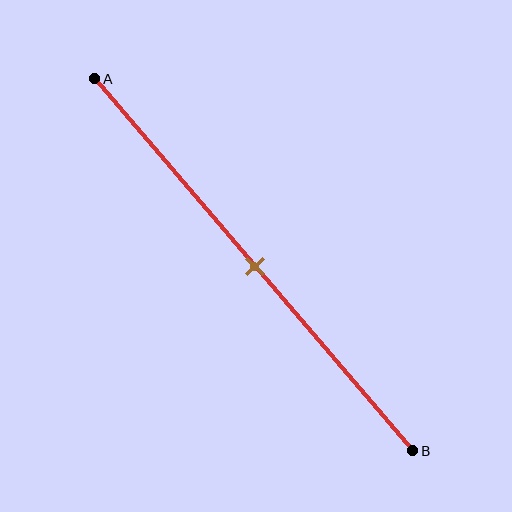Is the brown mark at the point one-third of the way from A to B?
No, the mark is at about 50% from A, not at the 33% one-third point.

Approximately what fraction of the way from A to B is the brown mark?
The brown mark is approximately 50% of the way from A to B.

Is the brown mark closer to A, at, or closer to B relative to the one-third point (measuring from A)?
The brown mark is closer to point B than the one-third point of segment AB.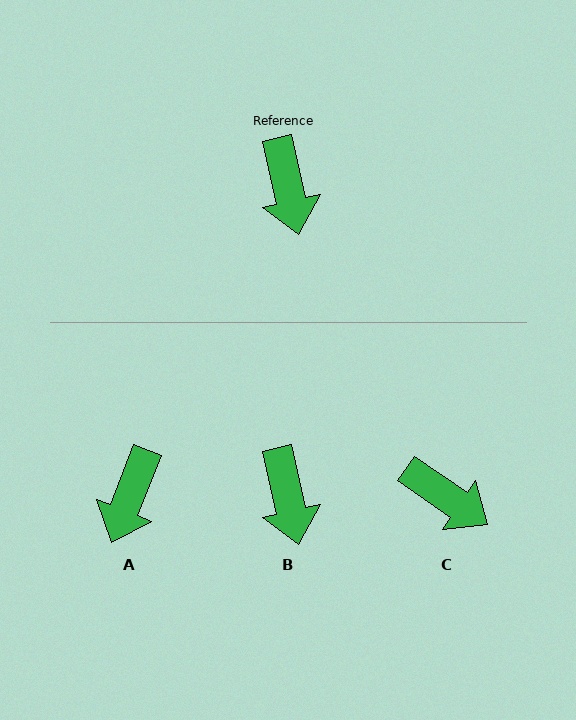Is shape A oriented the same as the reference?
No, it is off by about 34 degrees.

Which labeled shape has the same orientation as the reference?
B.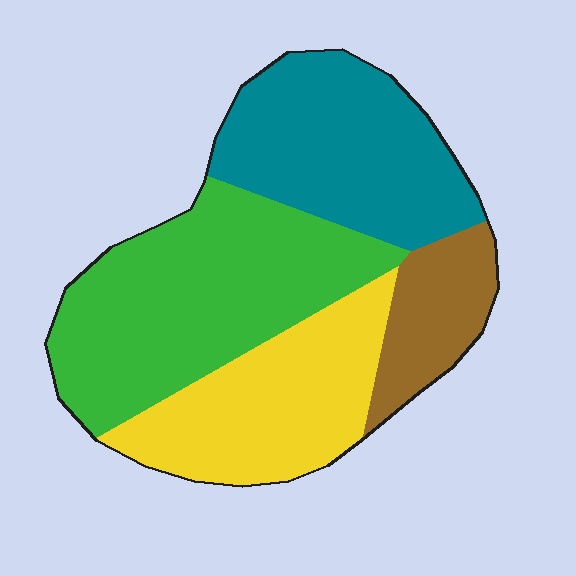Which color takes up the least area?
Brown, at roughly 10%.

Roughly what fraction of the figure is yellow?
Yellow covers roughly 25% of the figure.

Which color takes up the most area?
Green, at roughly 35%.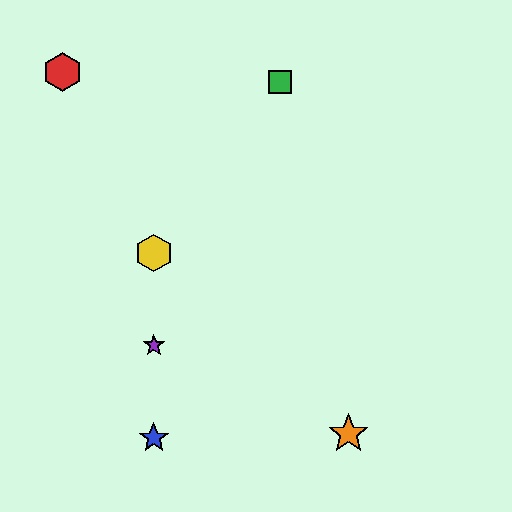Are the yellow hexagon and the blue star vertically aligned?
Yes, both are at x≈154.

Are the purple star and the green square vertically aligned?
No, the purple star is at x≈154 and the green square is at x≈280.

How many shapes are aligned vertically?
3 shapes (the blue star, the yellow hexagon, the purple star) are aligned vertically.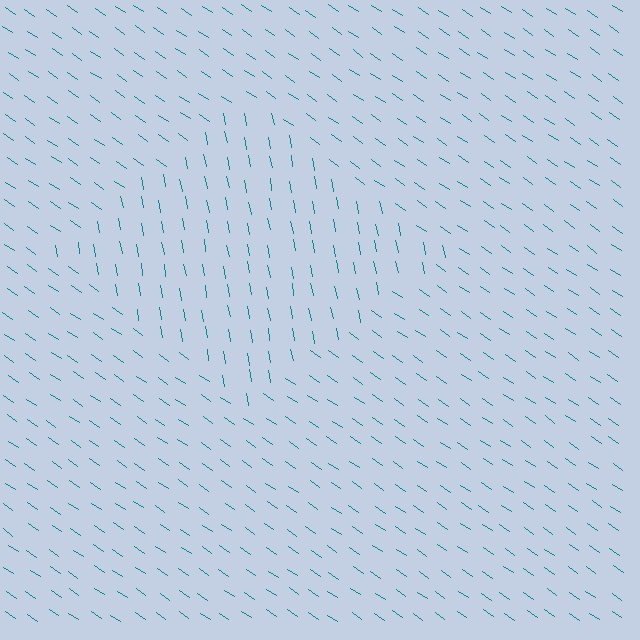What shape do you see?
I see a diamond.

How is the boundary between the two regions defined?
The boundary is defined purely by a change in line orientation (approximately 45 degrees difference). All lines are the same color and thickness.